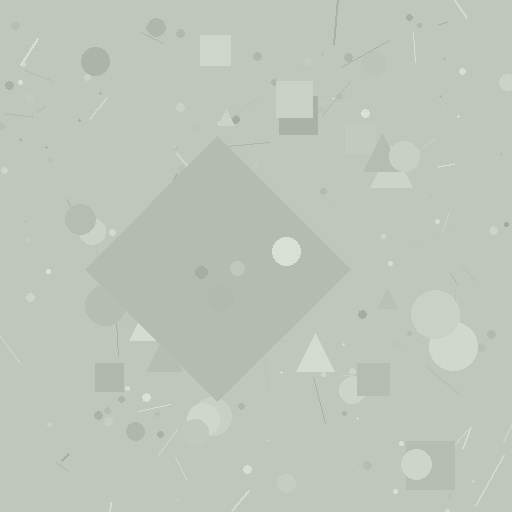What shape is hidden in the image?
A diamond is hidden in the image.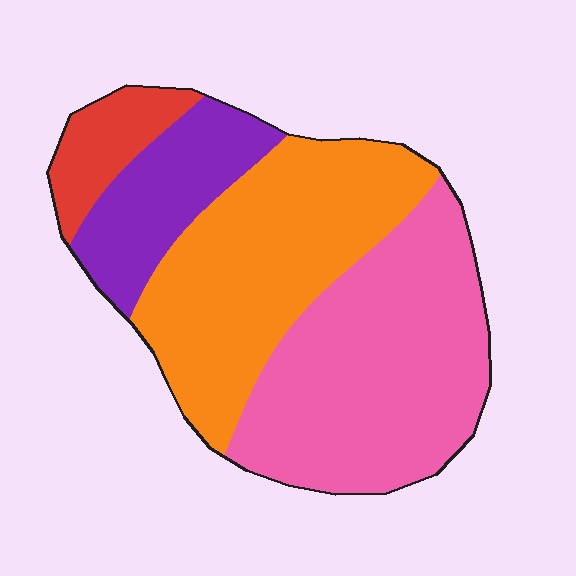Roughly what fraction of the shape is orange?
Orange takes up about three eighths (3/8) of the shape.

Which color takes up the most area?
Pink, at roughly 40%.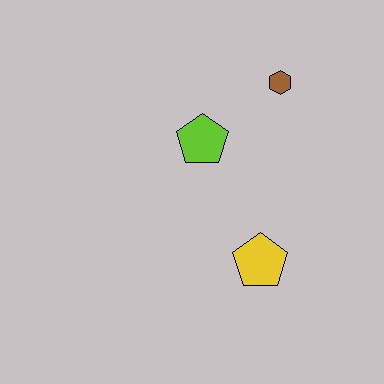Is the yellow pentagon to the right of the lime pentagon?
Yes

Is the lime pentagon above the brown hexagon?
No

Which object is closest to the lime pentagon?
The brown hexagon is closest to the lime pentagon.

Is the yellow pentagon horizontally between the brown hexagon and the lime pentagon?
Yes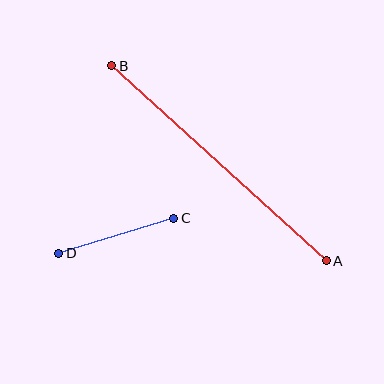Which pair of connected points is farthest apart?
Points A and B are farthest apart.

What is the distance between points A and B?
The distance is approximately 290 pixels.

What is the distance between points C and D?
The distance is approximately 120 pixels.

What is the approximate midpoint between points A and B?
The midpoint is at approximately (219, 163) pixels.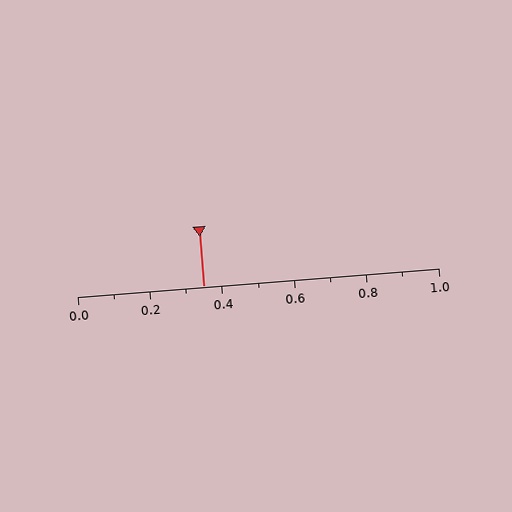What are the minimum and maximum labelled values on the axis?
The axis runs from 0.0 to 1.0.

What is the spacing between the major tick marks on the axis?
The major ticks are spaced 0.2 apart.